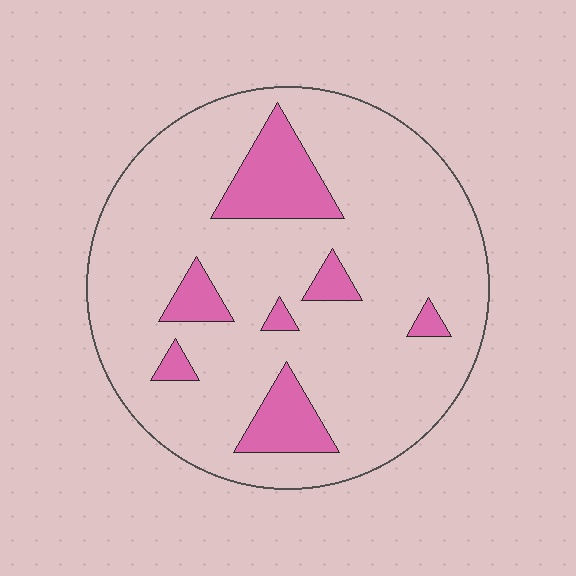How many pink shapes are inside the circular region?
7.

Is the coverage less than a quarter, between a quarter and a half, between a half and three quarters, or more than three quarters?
Less than a quarter.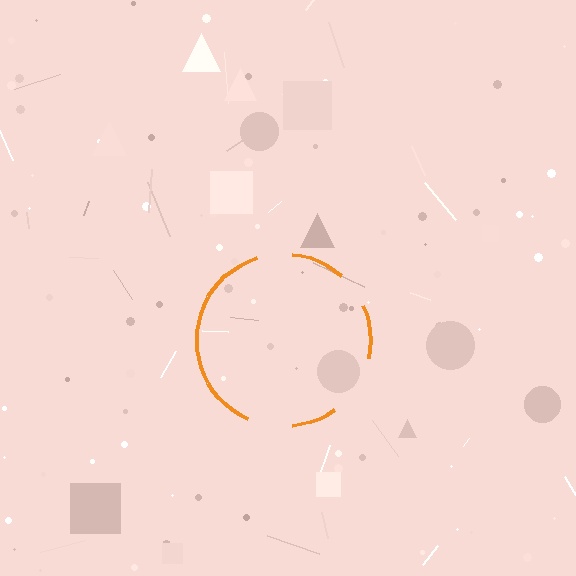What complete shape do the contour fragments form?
The contour fragments form a circle.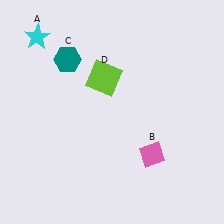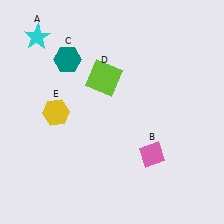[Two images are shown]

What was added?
A yellow hexagon (E) was added in Image 2.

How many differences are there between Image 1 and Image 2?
There is 1 difference between the two images.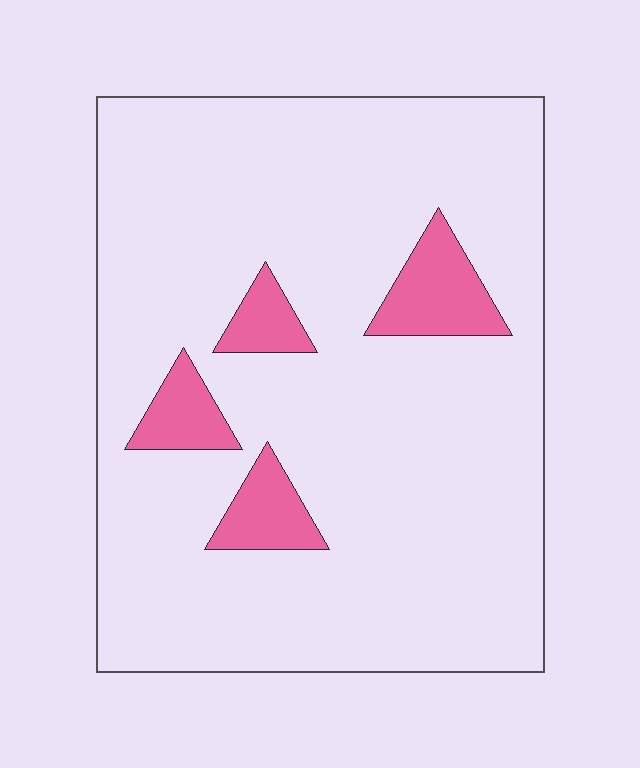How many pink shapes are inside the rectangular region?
4.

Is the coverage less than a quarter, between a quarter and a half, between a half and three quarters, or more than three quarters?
Less than a quarter.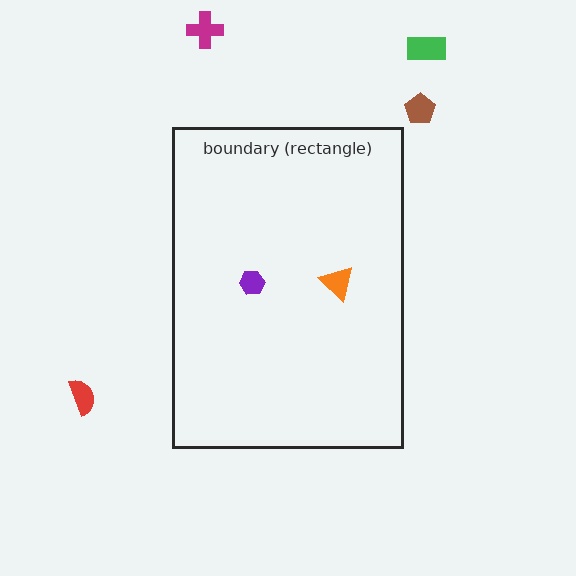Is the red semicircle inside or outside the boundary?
Outside.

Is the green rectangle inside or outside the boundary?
Outside.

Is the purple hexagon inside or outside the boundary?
Inside.